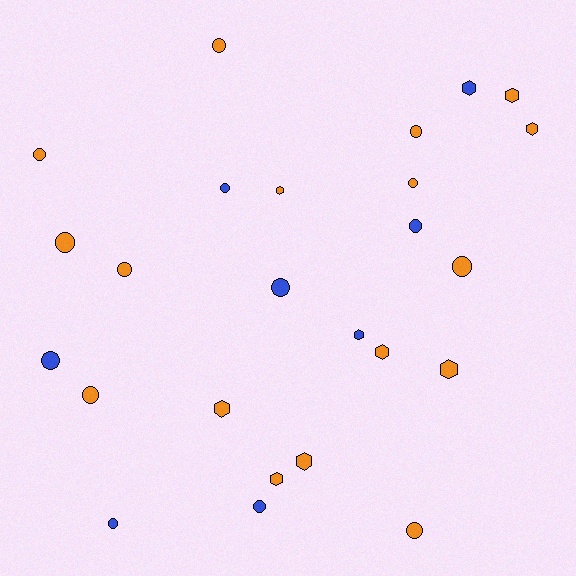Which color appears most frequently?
Orange, with 17 objects.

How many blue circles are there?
There are 6 blue circles.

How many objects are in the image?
There are 25 objects.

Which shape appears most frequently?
Circle, with 15 objects.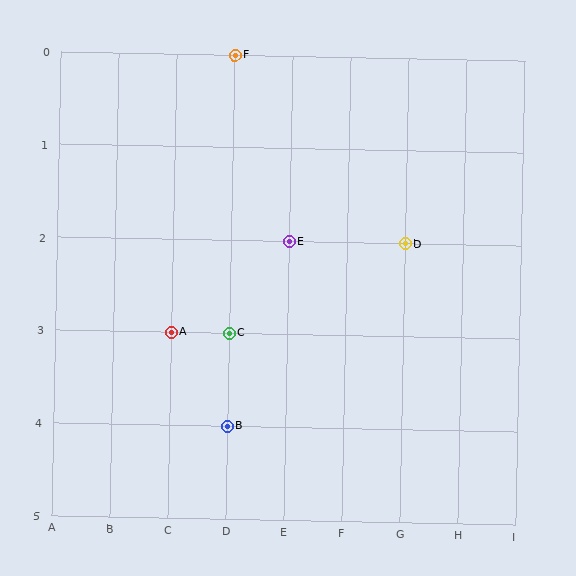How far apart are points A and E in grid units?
Points A and E are 2 columns and 1 row apart (about 2.2 grid units diagonally).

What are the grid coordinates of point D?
Point D is at grid coordinates (G, 2).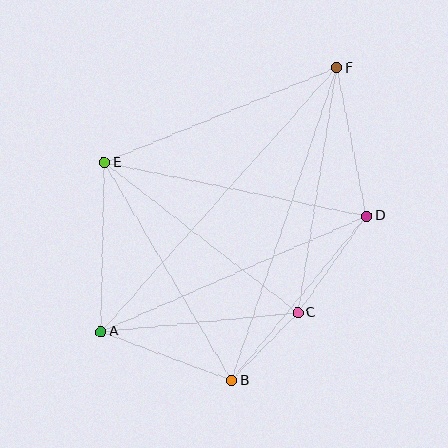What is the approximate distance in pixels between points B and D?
The distance between B and D is approximately 213 pixels.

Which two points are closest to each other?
Points B and C are closest to each other.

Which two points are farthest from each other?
Points A and F are farthest from each other.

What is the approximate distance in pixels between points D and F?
The distance between D and F is approximately 152 pixels.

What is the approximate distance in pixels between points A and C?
The distance between A and C is approximately 198 pixels.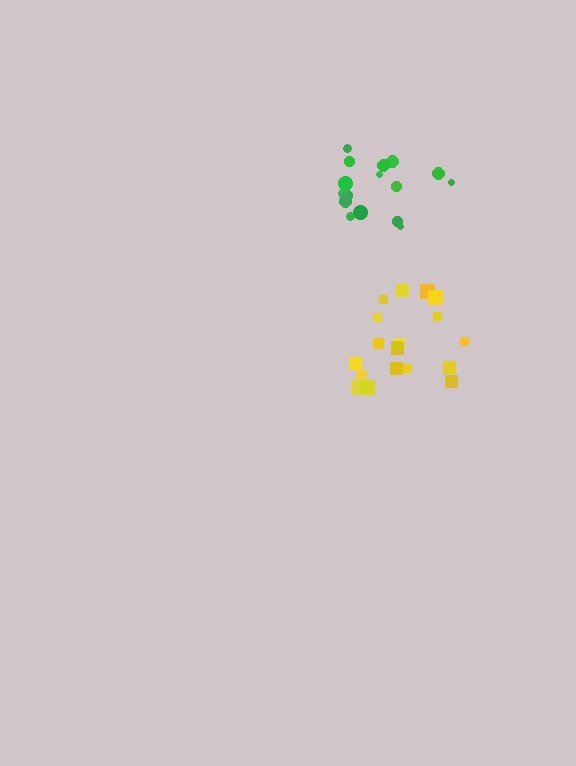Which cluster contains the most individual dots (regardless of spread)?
Yellow (19).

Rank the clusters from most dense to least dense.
yellow, green.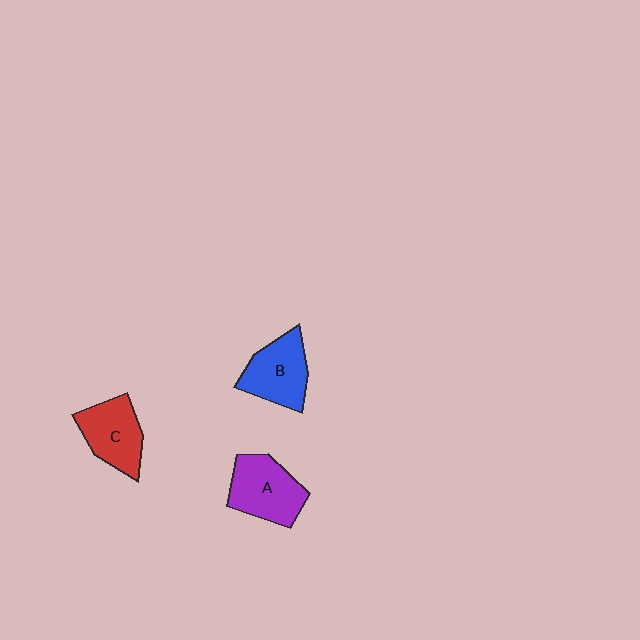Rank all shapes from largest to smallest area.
From largest to smallest: A (purple), B (blue), C (red).